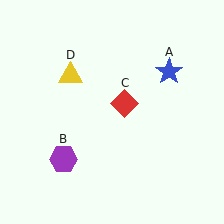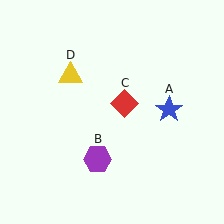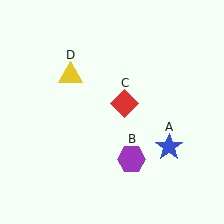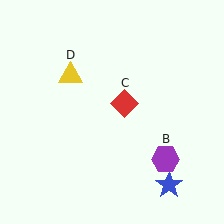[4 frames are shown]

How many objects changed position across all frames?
2 objects changed position: blue star (object A), purple hexagon (object B).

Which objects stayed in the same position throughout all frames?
Red diamond (object C) and yellow triangle (object D) remained stationary.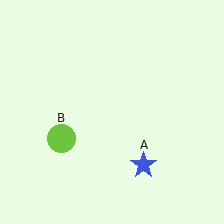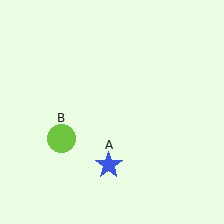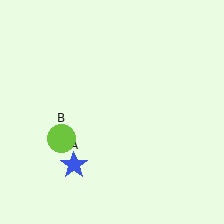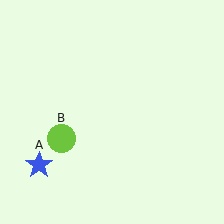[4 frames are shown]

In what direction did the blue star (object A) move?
The blue star (object A) moved left.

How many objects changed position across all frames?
1 object changed position: blue star (object A).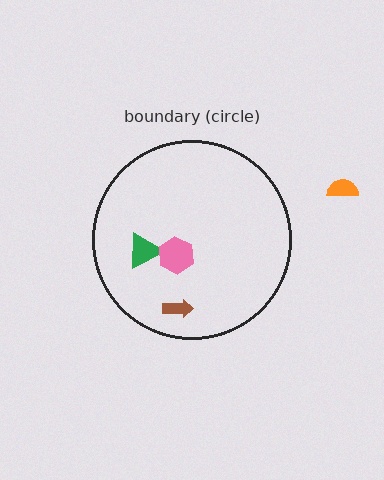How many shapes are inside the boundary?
3 inside, 1 outside.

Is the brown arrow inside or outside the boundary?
Inside.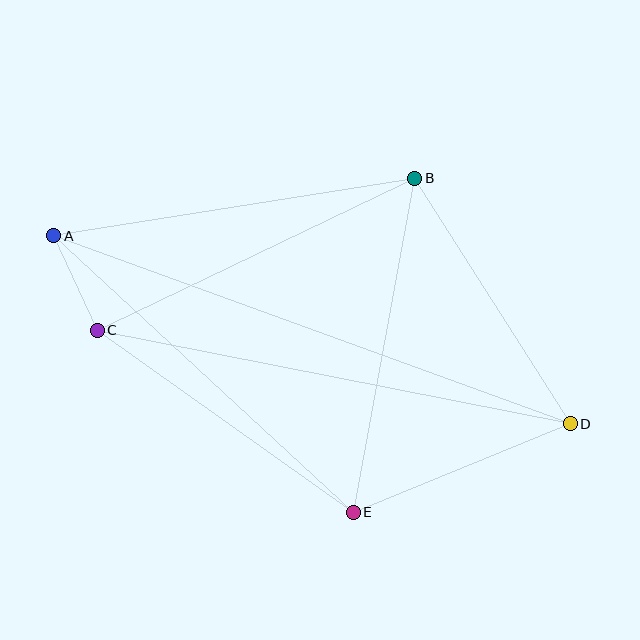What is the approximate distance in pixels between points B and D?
The distance between B and D is approximately 291 pixels.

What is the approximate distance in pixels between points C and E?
The distance between C and E is approximately 314 pixels.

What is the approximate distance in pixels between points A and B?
The distance between A and B is approximately 366 pixels.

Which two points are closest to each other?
Points A and C are closest to each other.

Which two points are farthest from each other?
Points A and D are farthest from each other.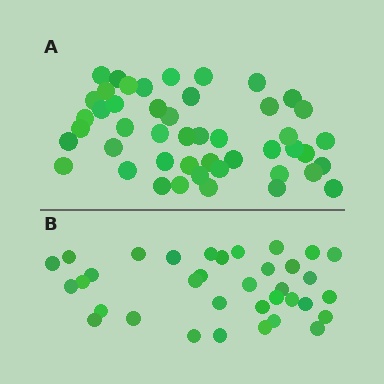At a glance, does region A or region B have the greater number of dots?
Region A (the top region) has more dots.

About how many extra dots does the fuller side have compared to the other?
Region A has roughly 12 or so more dots than region B.